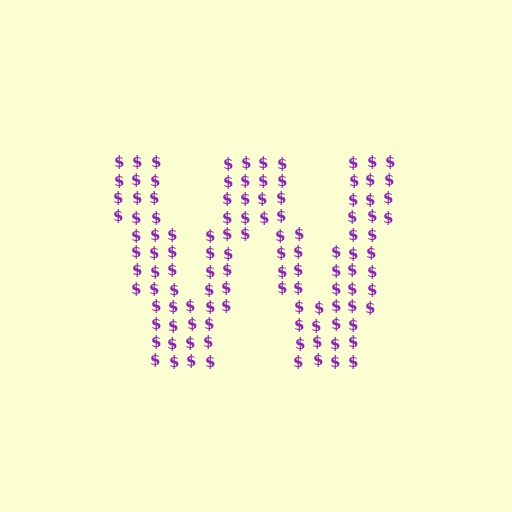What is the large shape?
The large shape is the letter W.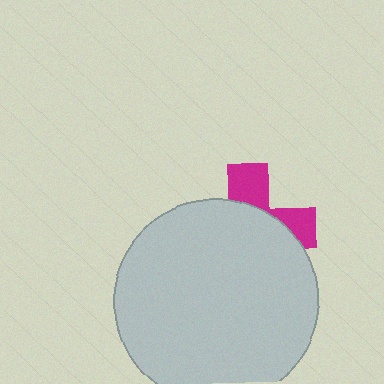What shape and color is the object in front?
The object in front is a light gray circle.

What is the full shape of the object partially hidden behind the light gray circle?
The partially hidden object is a magenta cross.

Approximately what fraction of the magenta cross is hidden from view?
Roughly 69% of the magenta cross is hidden behind the light gray circle.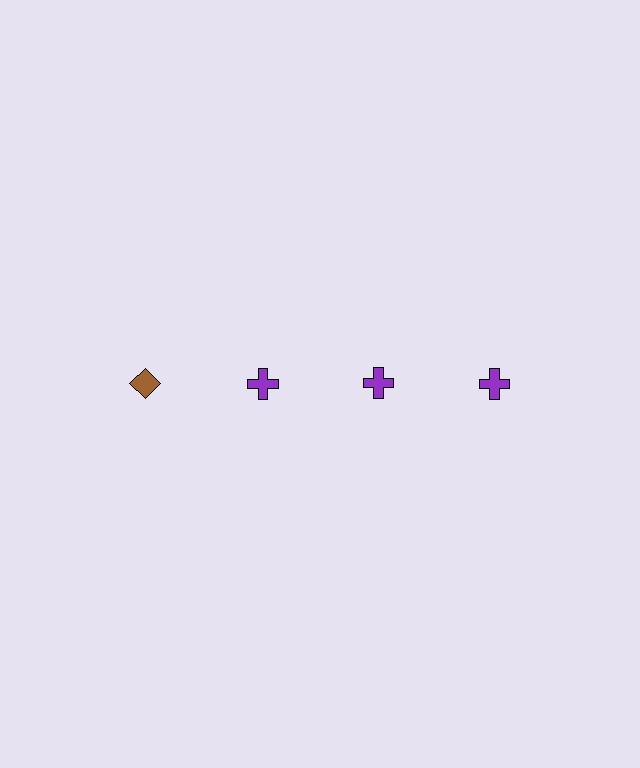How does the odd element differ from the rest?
It differs in both color (brown instead of purple) and shape (diamond instead of cross).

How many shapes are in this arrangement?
There are 4 shapes arranged in a grid pattern.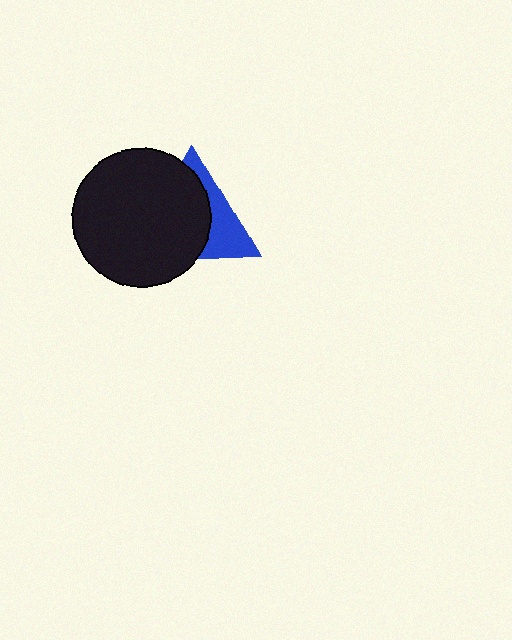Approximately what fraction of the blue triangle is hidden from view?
Roughly 62% of the blue triangle is hidden behind the black circle.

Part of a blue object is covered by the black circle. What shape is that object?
It is a triangle.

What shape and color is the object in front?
The object in front is a black circle.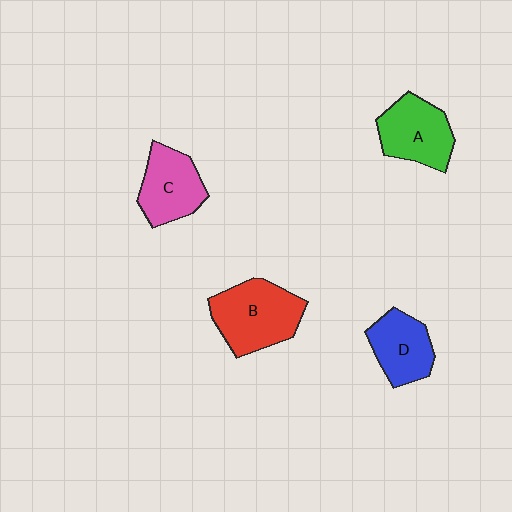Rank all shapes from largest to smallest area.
From largest to smallest: B (red), A (green), C (pink), D (blue).